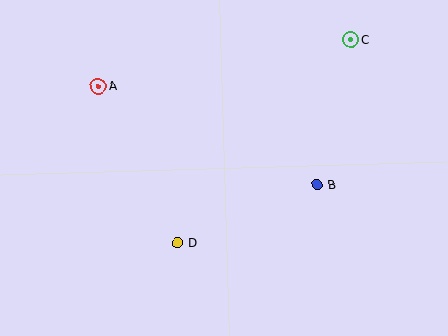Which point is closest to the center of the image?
Point D at (178, 243) is closest to the center.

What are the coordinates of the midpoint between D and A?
The midpoint between D and A is at (138, 165).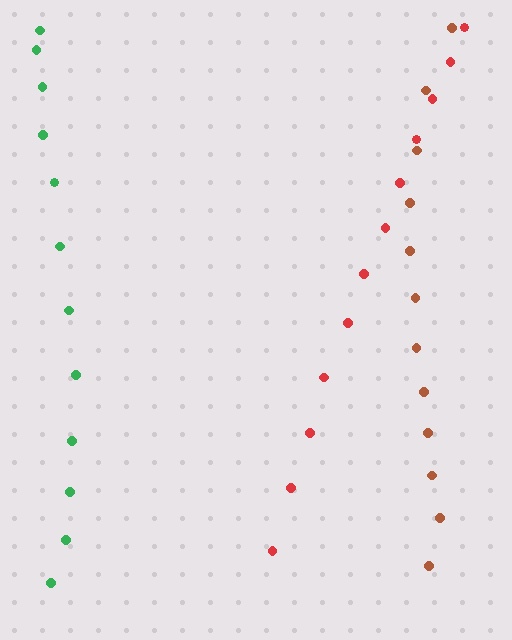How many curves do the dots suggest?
There are 3 distinct paths.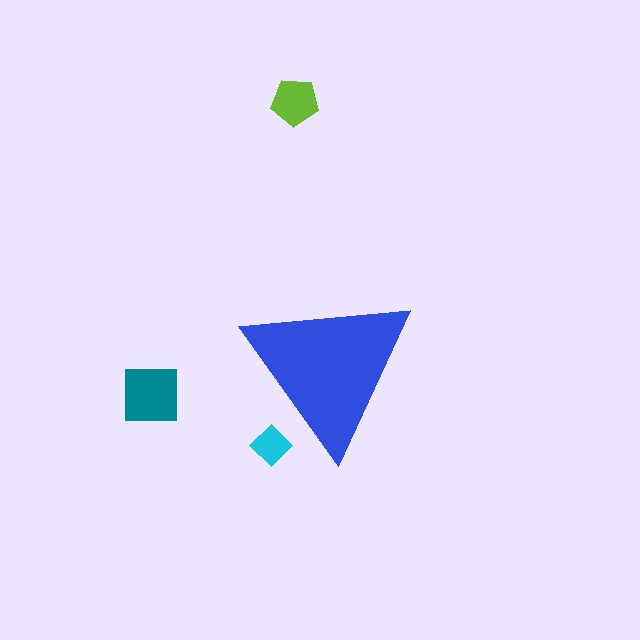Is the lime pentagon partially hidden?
No, the lime pentagon is fully visible.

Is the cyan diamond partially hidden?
Yes, the cyan diamond is partially hidden behind the blue triangle.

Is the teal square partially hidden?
No, the teal square is fully visible.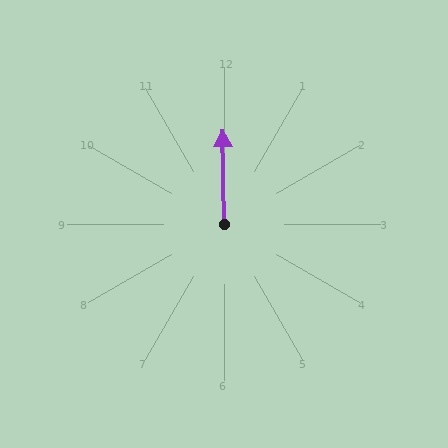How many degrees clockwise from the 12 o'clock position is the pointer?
Approximately 359 degrees.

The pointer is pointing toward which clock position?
Roughly 12 o'clock.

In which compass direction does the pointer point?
North.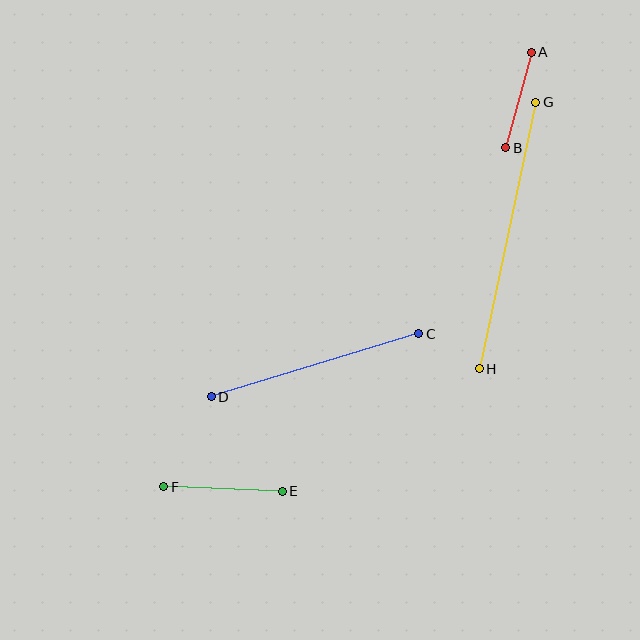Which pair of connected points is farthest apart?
Points G and H are farthest apart.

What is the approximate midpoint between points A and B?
The midpoint is at approximately (518, 100) pixels.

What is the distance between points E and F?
The distance is approximately 119 pixels.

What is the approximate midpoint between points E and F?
The midpoint is at approximately (223, 489) pixels.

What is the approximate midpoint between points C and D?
The midpoint is at approximately (315, 365) pixels.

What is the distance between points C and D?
The distance is approximately 217 pixels.